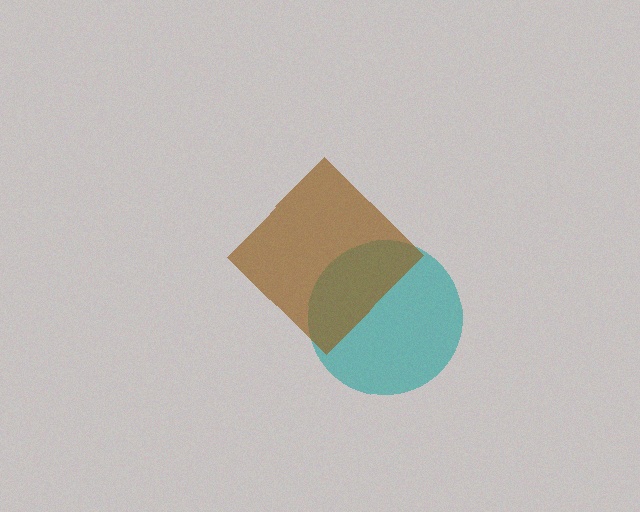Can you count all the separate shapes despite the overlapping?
Yes, there are 2 separate shapes.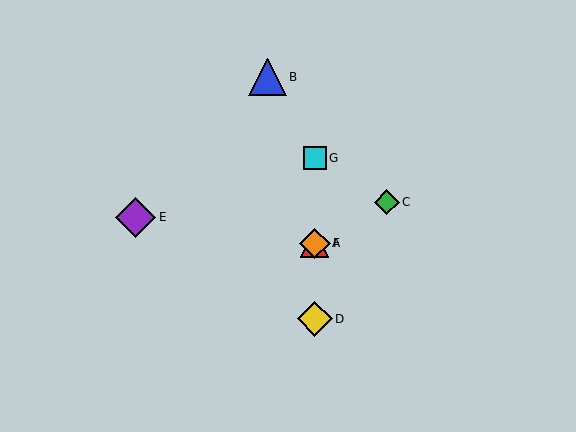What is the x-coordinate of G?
Object G is at x≈315.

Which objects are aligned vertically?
Objects A, D, F, G are aligned vertically.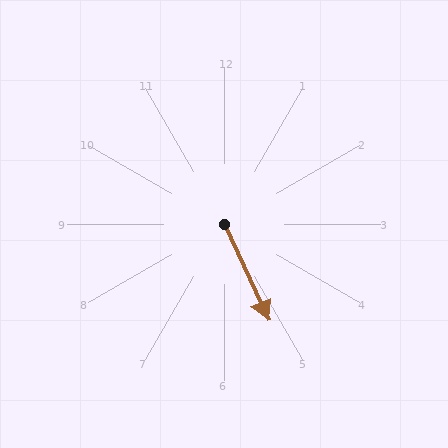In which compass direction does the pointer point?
Southeast.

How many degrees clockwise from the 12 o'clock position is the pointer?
Approximately 155 degrees.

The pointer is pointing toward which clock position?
Roughly 5 o'clock.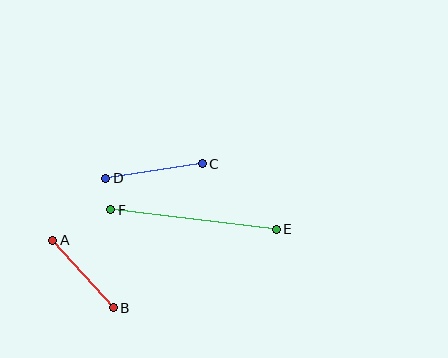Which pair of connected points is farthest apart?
Points E and F are farthest apart.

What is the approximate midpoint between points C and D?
The midpoint is at approximately (154, 171) pixels.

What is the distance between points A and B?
The distance is approximately 91 pixels.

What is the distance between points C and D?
The distance is approximately 98 pixels.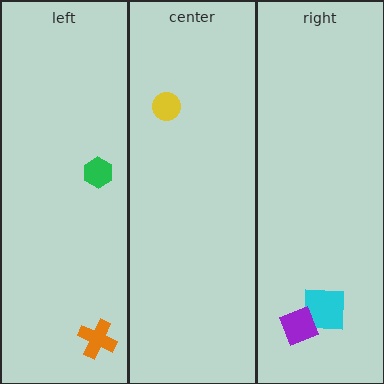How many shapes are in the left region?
2.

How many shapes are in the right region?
2.